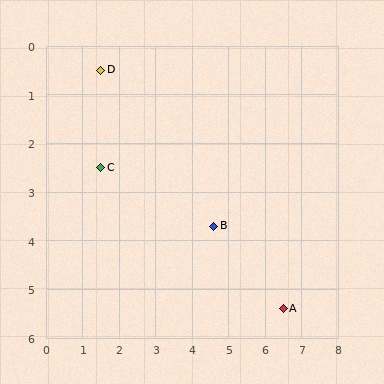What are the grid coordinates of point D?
Point D is at approximately (1.5, 0.5).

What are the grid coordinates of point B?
Point B is at approximately (4.6, 3.7).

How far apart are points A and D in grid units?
Points A and D are about 7.0 grid units apart.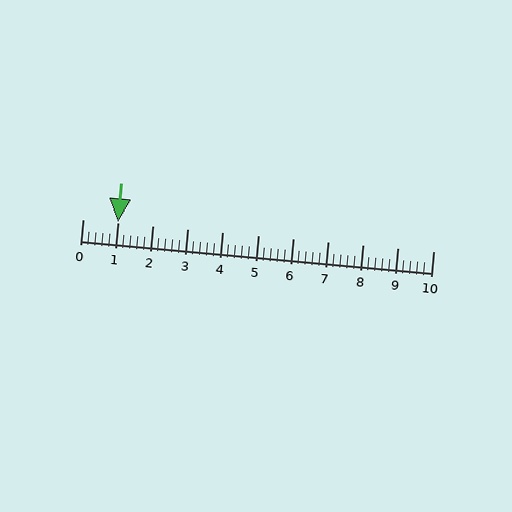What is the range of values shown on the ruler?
The ruler shows values from 0 to 10.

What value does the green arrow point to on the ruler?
The green arrow points to approximately 1.0.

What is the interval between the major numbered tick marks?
The major tick marks are spaced 1 units apart.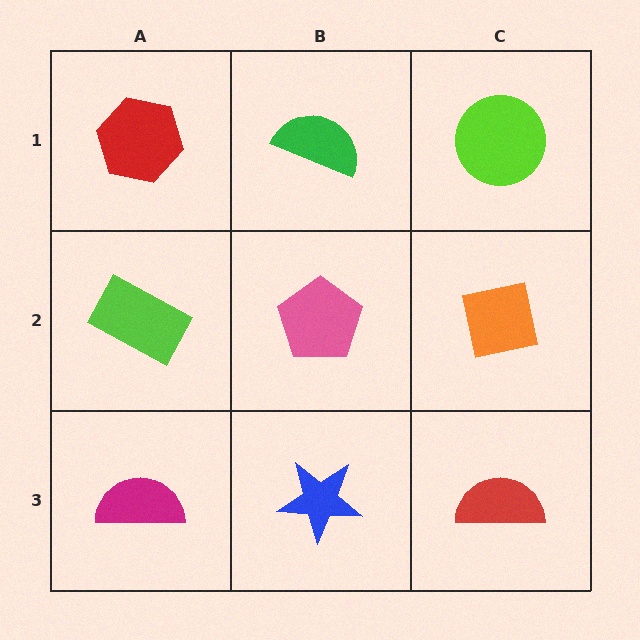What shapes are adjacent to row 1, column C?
An orange square (row 2, column C), a green semicircle (row 1, column B).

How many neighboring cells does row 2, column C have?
3.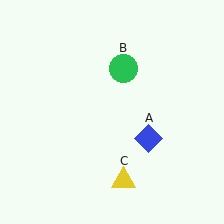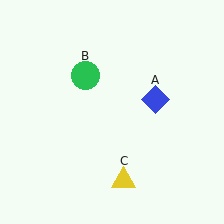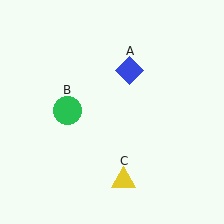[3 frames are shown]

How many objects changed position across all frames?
2 objects changed position: blue diamond (object A), green circle (object B).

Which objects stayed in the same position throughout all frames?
Yellow triangle (object C) remained stationary.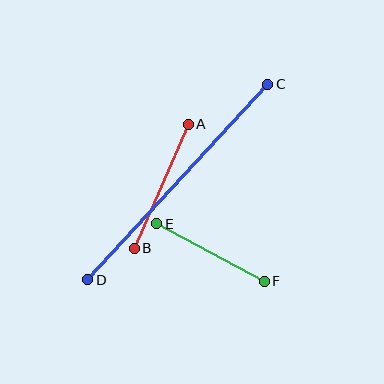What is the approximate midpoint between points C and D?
The midpoint is at approximately (178, 182) pixels.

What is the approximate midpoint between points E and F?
The midpoint is at approximately (210, 252) pixels.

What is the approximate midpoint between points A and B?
The midpoint is at approximately (161, 186) pixels.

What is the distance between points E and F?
The distance is approximately 122 pixels.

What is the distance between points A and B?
The distance is approximately 135 pixels.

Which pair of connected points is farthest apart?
Points C and D are farthest apart.